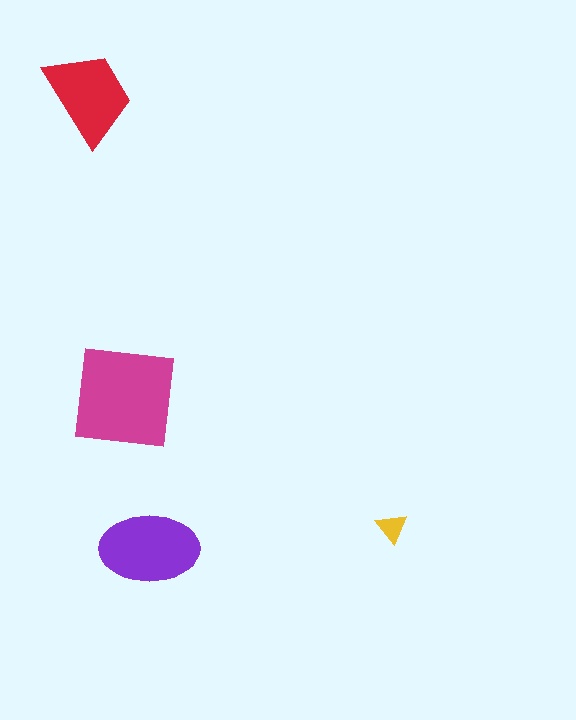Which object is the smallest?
The yellow triangle.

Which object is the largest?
The magenta square.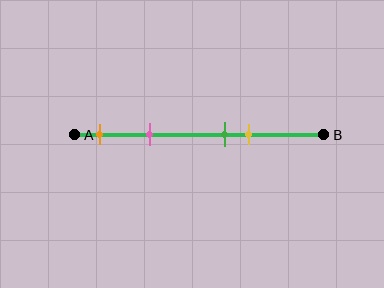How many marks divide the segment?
There are 4 marks dividing the segment.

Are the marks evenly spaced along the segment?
No, the marks are not evenly spaced.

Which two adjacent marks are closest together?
The green and yellow marks are the closest adjacent pair.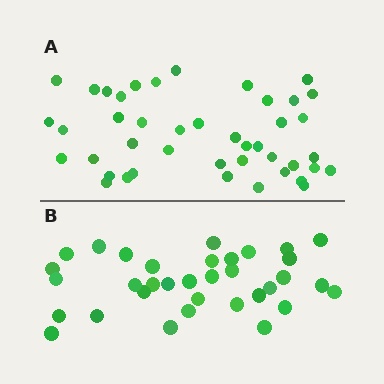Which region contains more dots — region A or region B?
Region A (the top region) has more dots.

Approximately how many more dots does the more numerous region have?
Region A has roughly 8 or so more dots than region B.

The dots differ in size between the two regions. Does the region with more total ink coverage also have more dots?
No. Region B has more total ink coverage because its dots are larger, but region A actually contains more individual dots. Total area can be misleading — the number of items is what matters here.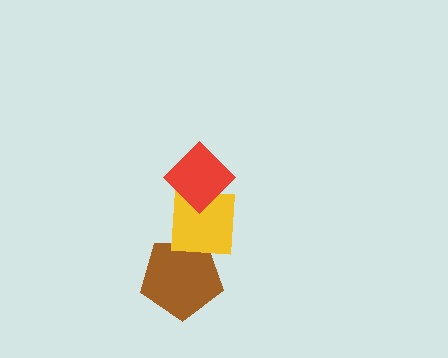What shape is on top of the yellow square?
The red diamond is on top of the yellow square.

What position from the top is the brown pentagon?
The brown pentagon is 3rd from the top.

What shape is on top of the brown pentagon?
The yellow square is on top of the brown pentagon.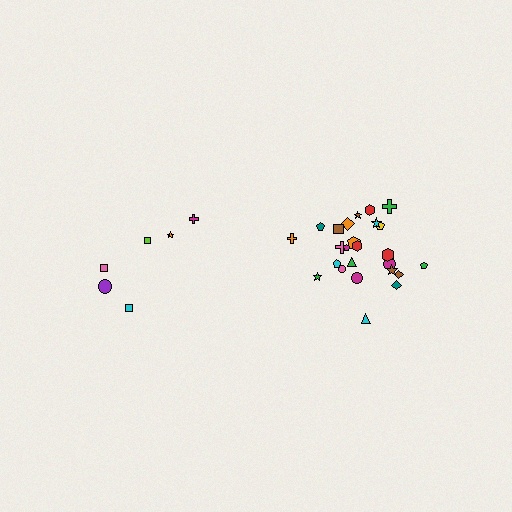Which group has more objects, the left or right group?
The right group.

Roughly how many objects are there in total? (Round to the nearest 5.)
Roughly 30 objects in total.